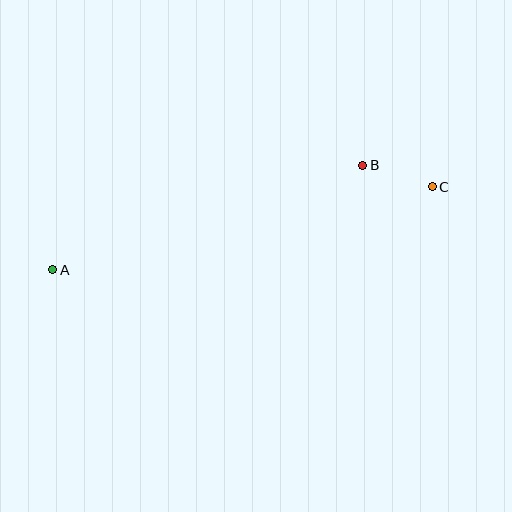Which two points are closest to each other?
Points B and C are closest to each other.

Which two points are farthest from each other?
Points A and C are farthest from each other.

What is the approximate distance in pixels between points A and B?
The distance between A and B is approximately 327 pixels.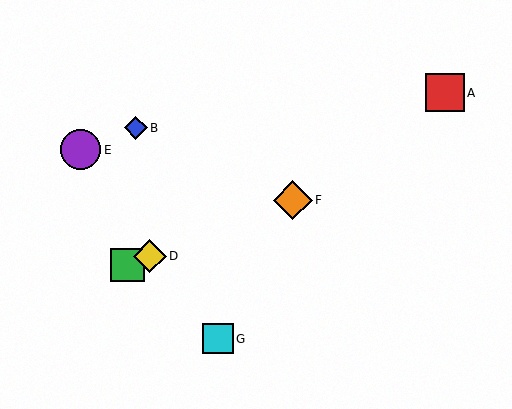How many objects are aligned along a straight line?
3 objects (C, D, F) are aligned along a straight line.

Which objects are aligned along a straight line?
Objects C, D, F are aligned along a straight line.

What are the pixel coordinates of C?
Object C is at (127, 265).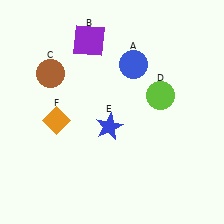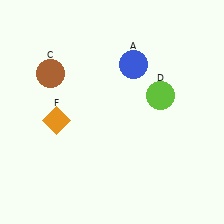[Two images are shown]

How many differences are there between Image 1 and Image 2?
There are 2 differences between the two images.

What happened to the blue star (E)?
The blue star (E) was removed in Image 2. It was in the bottom-left area of Image 1.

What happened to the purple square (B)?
The purple square (B) was removed in Image 2. It was in the top-left area of Image 1.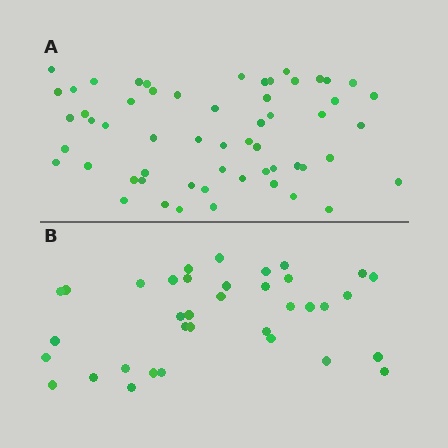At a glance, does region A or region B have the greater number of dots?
Region A (the top region) has more dots.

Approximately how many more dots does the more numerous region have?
Region A has approximately 20 more dots than region B.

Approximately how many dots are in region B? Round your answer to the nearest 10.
About 40 dots. (The exact count is 36, which rounds to 40.)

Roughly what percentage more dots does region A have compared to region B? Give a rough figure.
About 60% more.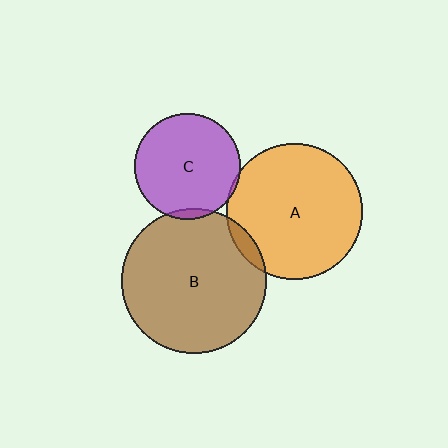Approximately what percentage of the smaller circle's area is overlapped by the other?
Approximately 5%.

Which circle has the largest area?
Circle B (brown).